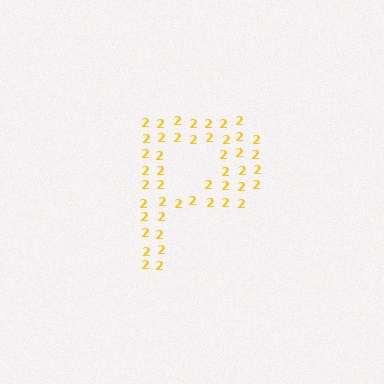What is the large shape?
The large shape is the letter P.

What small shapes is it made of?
It is made of small digit 2's.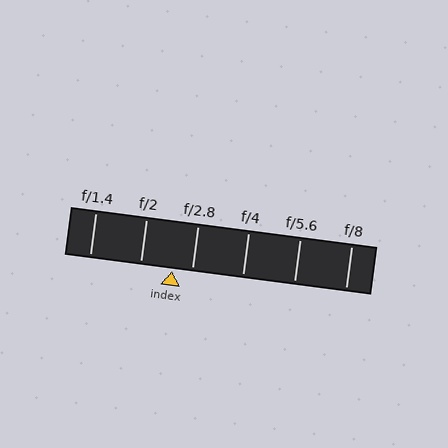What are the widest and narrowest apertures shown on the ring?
The widest aperture shown is f/1.4 and the narrowest is f/8.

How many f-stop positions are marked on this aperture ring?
There are 6 f-stop positions marked.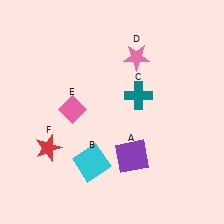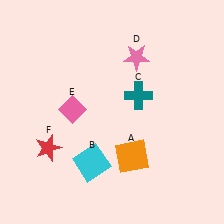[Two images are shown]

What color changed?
The square (A) changed from purple in Image 1 to orange in Image 2.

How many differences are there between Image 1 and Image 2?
There is 1 difference between the two images.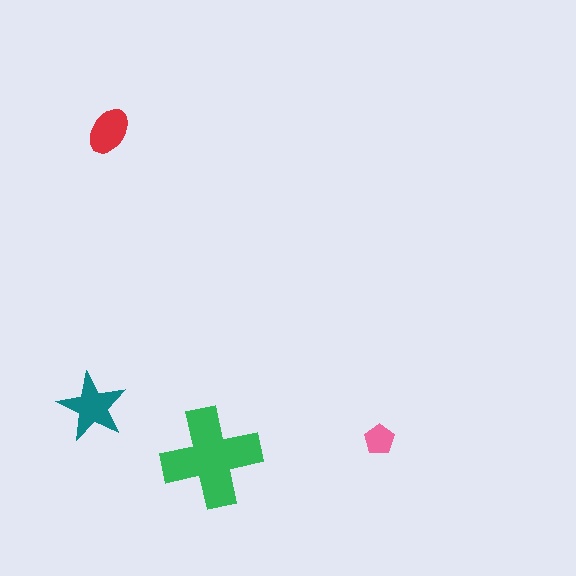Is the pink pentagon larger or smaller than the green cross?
Smaller.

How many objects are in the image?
There are 4 objects in the image.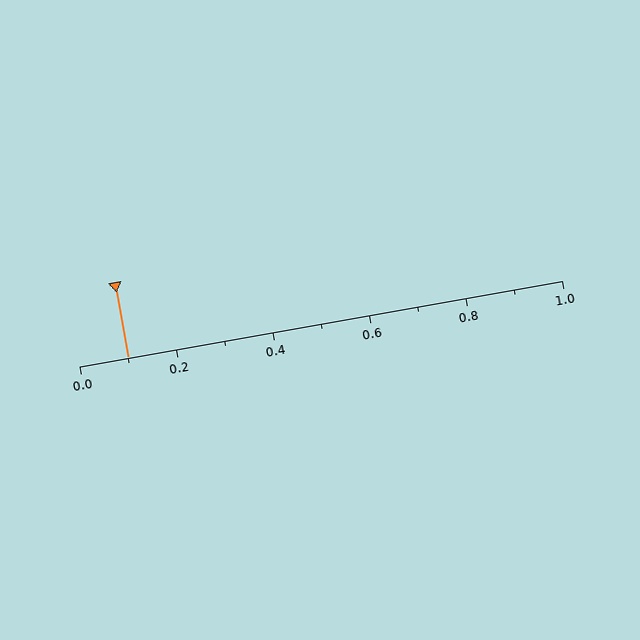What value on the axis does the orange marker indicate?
The marker indicates approximately 0.1.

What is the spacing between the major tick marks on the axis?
The major ticks are spaced 0.2 apart.